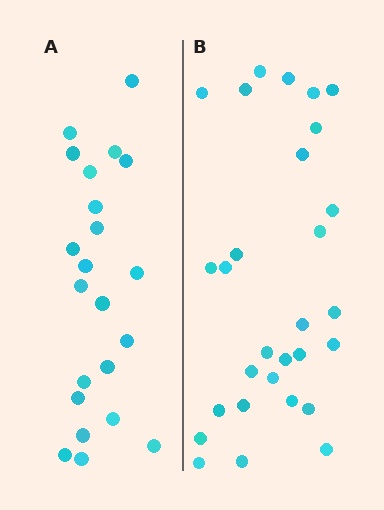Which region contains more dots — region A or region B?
Region B (the right region) has more dots.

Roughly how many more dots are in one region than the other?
Region B has roughly 8 or so more dots than region A.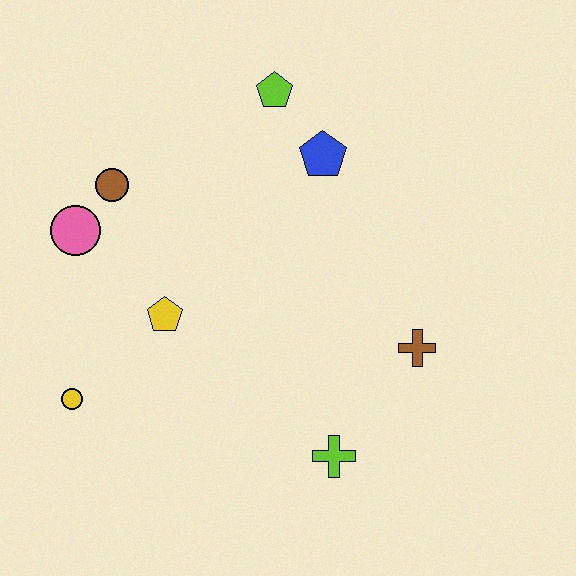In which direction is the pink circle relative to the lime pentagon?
The pink circle is to the left of the lime pentagon.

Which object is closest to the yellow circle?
The yellow pentagon is closest to the yellow circle.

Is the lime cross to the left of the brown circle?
No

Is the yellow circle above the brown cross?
No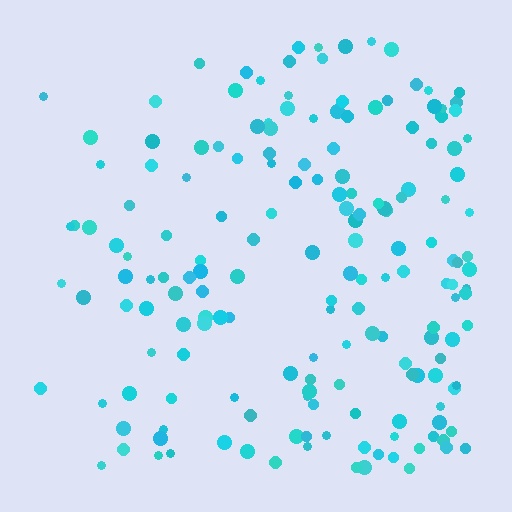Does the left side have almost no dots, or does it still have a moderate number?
Still a moderate number, just noticeably fewer than the right.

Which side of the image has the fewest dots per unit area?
The left.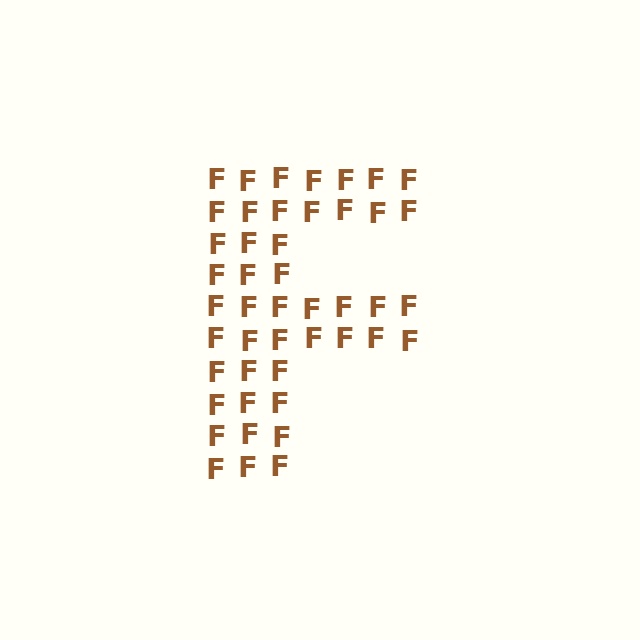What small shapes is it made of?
It is made of small letter F's.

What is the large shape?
The large shape is the letter F.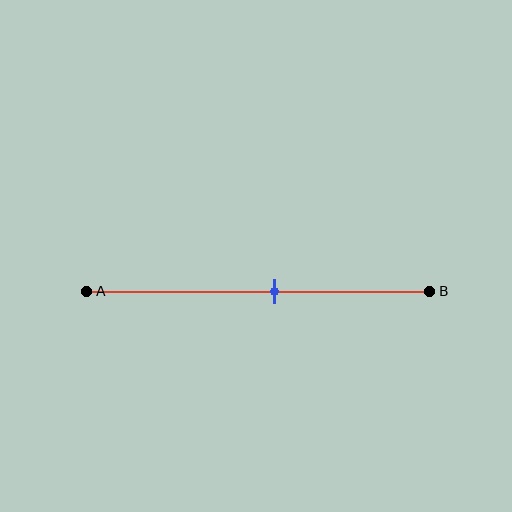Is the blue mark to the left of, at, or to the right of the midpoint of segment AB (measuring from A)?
The blue mark is to the right of the midpoint of segment AB.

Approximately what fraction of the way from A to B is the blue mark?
The blue mark is approximately 55% of the way from A to B.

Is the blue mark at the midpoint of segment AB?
No, the mark is at about 55% from A, not at the 50% midpoint.